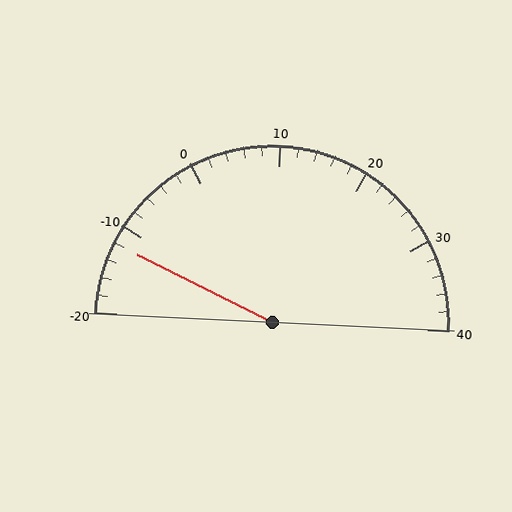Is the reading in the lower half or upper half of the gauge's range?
The reading is in the lower half of the range (-20 to 40).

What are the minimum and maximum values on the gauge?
The gauge ranges from -20 to 40.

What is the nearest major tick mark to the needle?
The nearest major tick mark is -10.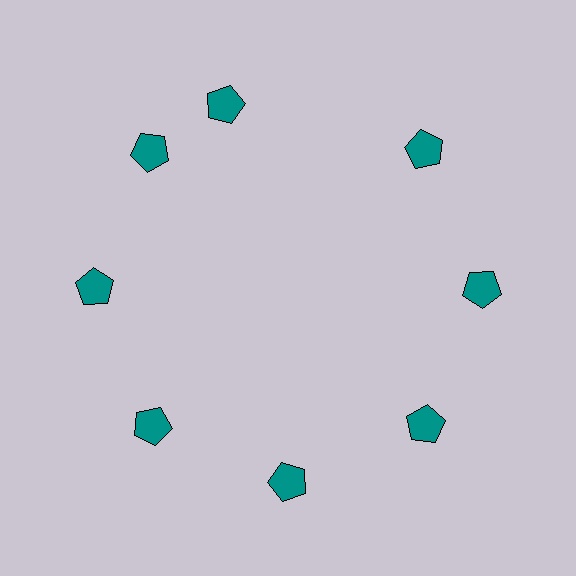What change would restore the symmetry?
The symmetry would be restored by rotating it back into even spacing with its neighbors so that all 8 pentagons sit at equal angles and equal distance from the center.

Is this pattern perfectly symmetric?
No. The 8 teal pentagons are arranged in a ring, but one element near the 12 o'clock position is rotated out of alignment along the ring, breaking the 8-fold rotational symmetry.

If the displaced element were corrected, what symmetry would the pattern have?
It would have 8-fold rotational symmetry — the pattern would map onto itself every 45 degrees.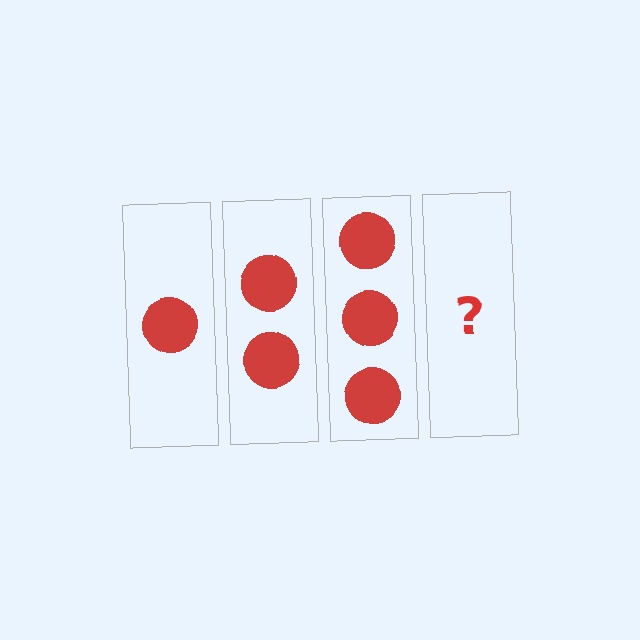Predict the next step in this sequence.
The next step is 4 circles.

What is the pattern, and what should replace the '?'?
The pattern is that each step adds one more circle. The '?' should be 4 circles.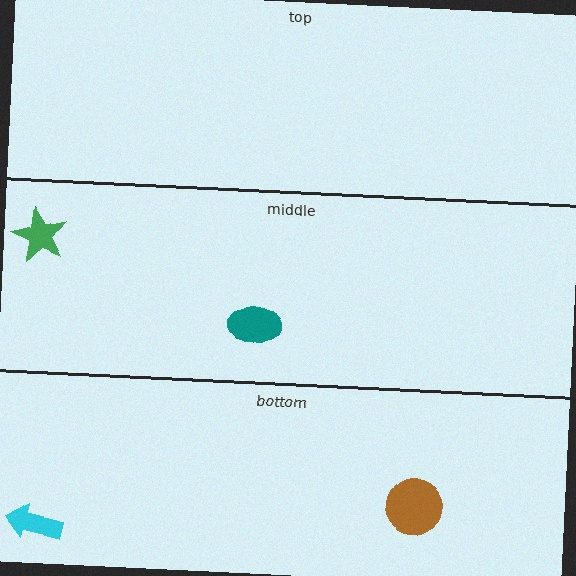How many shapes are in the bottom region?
2.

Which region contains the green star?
The middle region.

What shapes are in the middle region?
The teal ellipse, the green star.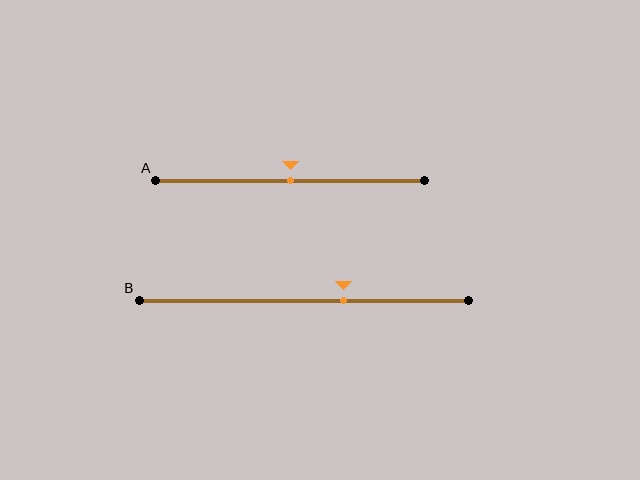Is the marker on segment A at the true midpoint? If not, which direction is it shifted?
Yes, the marker on segment A is at the true midpoint.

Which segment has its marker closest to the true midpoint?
Segment A has its marker closest to the true midpoint.